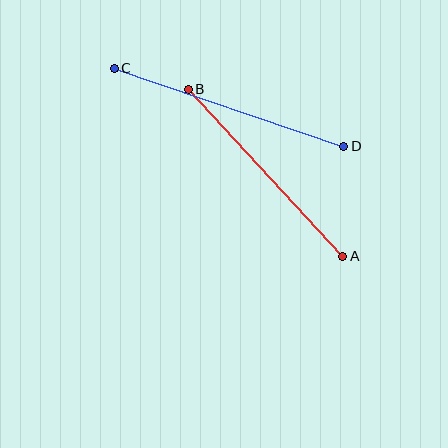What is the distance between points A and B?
The distance is approximately 227 pixels.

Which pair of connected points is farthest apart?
Points C and D are farthest apart.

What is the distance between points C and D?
The distance is approximately 242 pixels.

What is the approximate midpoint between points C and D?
The midpoint is at approximately (229, 107) pixels.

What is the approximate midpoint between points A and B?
The midpoint is at approximately (265, 173) pixels.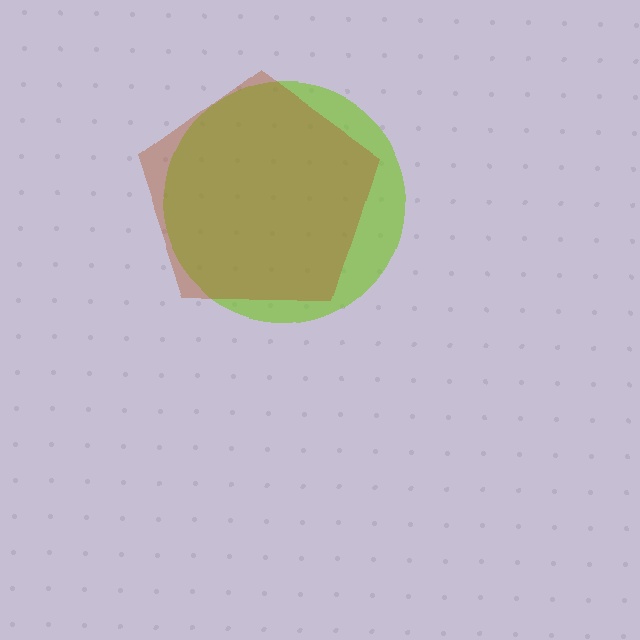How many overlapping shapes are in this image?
There are 2 overlapping shapes in the image.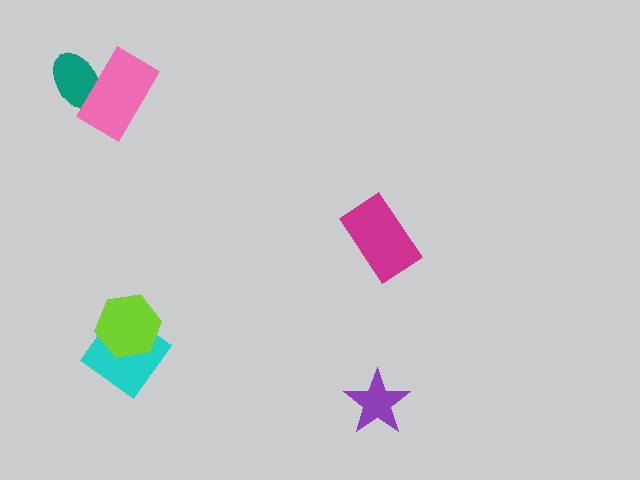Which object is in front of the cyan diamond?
The lime hexagon is in front of the cyan diamond.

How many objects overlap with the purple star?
0 objects overlap with the purple star.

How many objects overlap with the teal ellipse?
1 object overlaps with the teal ellipse.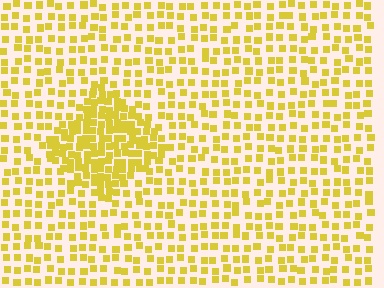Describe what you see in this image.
The image contains small yellow elements arranged at two different densities. A diamond-shaped region is visible where the elements are more densely packed than the surrounding area.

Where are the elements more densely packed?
The elements are more densely packed inside the diamond boundary.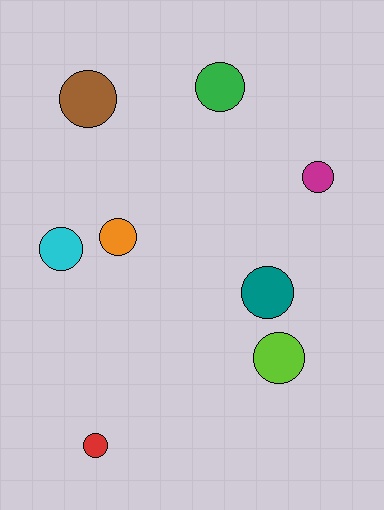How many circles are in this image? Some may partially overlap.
There are 8 circles.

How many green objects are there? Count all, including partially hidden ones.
There is 1 green object.